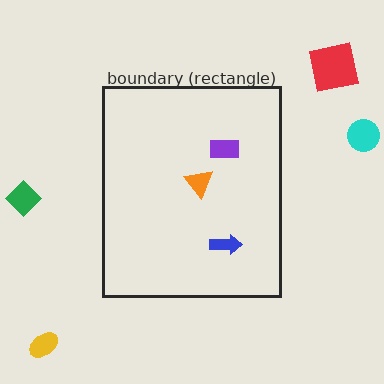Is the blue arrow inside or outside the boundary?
Inside.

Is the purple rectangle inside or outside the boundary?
Inside.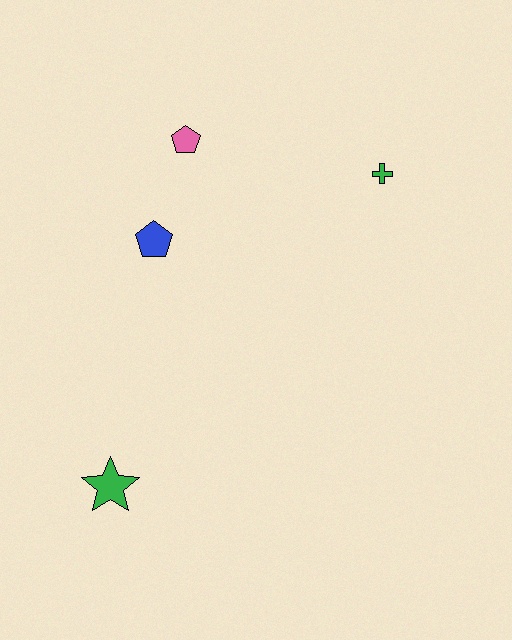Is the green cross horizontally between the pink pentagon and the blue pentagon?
No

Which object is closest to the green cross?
The pink pentagon is closest to the green cross.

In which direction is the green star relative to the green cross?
The green star is below the green cross.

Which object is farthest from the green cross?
The green star is farthest from the green cross.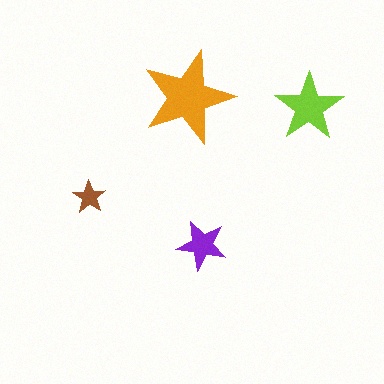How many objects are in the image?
There are 4 objects in the image.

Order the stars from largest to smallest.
the orange one, the lime one, the purple one, the brown one.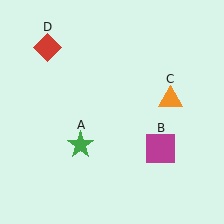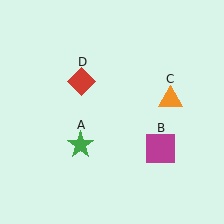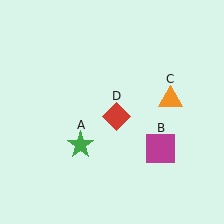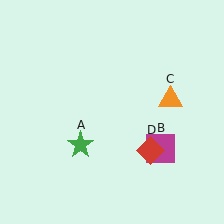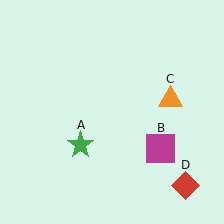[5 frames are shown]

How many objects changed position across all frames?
1 object changed position: red diamond (object D).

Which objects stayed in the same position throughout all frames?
Green star (object A) and magenta square (object B) and orange triangle (object C) remained stationary.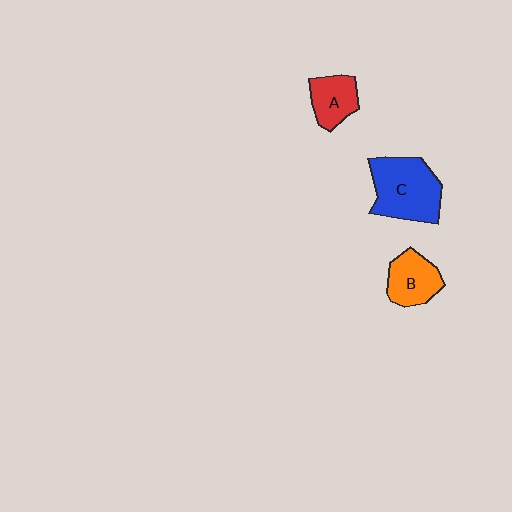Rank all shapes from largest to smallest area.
From largest to smallest: C (blue), B (orange), A (red).